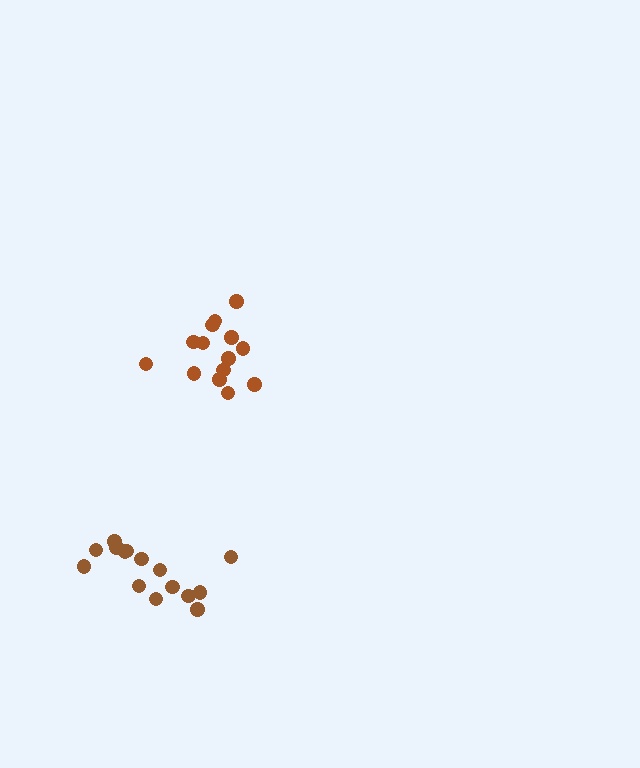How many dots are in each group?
Group 1: 14 dots, Group 2: 15 dots (29 total).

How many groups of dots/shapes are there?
There are 2 groups.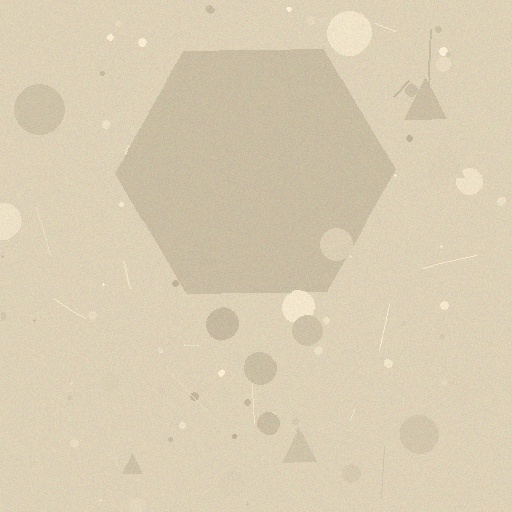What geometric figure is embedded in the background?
A hexagon is embedded in the background.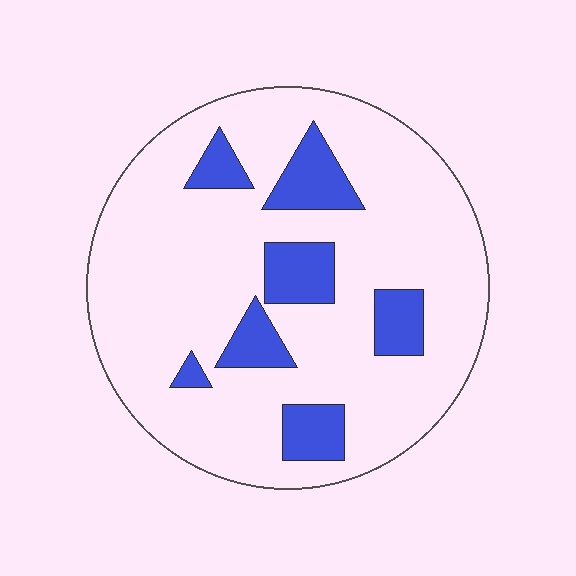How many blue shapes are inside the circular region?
7.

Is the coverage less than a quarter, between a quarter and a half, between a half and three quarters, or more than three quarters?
Less than a quarter.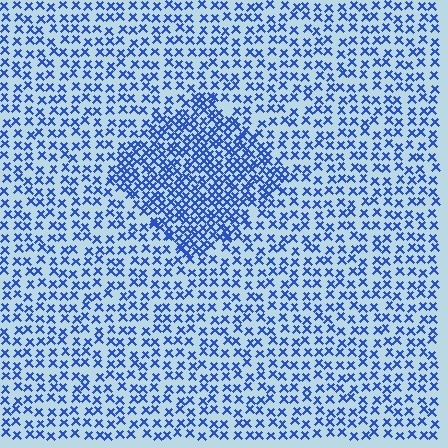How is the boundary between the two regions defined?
The boundary is defined by a change in element density (approximately 1.9x ratio). All elements are the same color, size, and shape.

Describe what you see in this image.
The image contains small blue elements arranged at two different densities. A diamond-shaped region is visible where the elements are more densely packed than the surrounding area.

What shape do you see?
I see a diamond.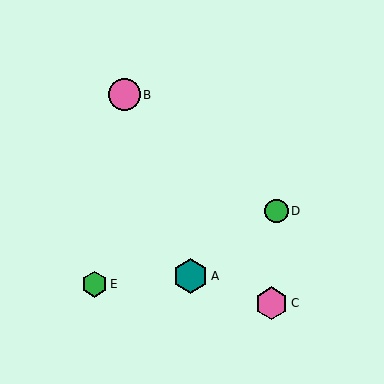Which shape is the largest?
The teal hexagon (labeled A) is the largest.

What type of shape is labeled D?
Shape D is a green circle.